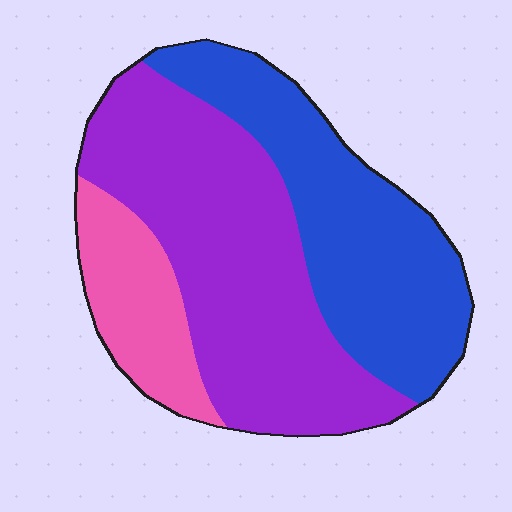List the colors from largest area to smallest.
From largest to smallest: purple, blue, pink.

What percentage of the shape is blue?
Blue covers roughly 35% of the shape.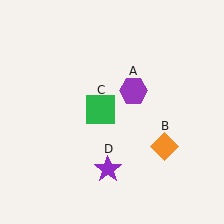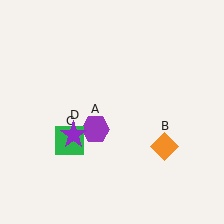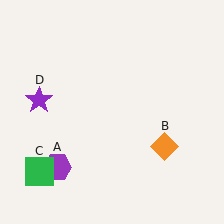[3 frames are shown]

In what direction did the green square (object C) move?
The green square (object C) moved down and to the left.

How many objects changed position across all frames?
3 objects changed position: purple hexagon (object A), green square (object C), purple star (object D).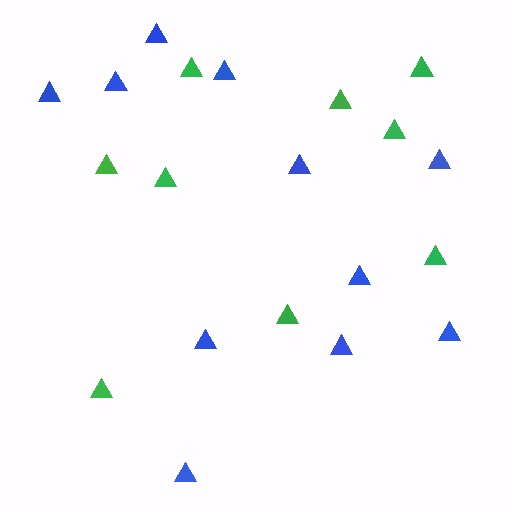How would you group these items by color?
There are 2 groups: one group of green triangles (9) and one group of blue triangles (11).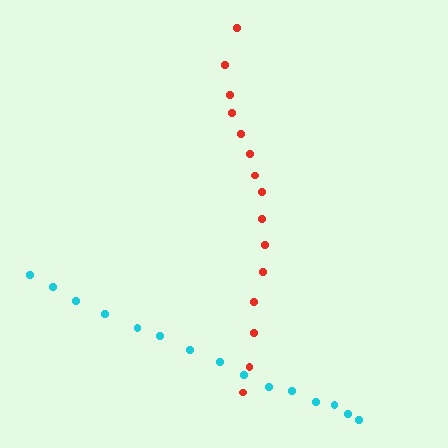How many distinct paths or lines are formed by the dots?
There are 2 distinct paths.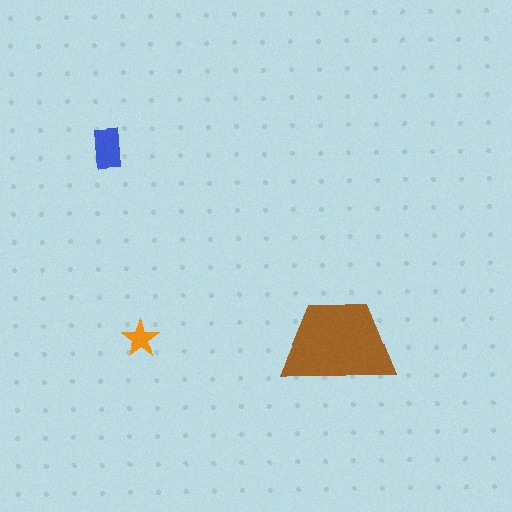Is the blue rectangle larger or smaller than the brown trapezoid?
Smaller.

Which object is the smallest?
The orange star.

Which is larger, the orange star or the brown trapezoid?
The brown trapezoid.